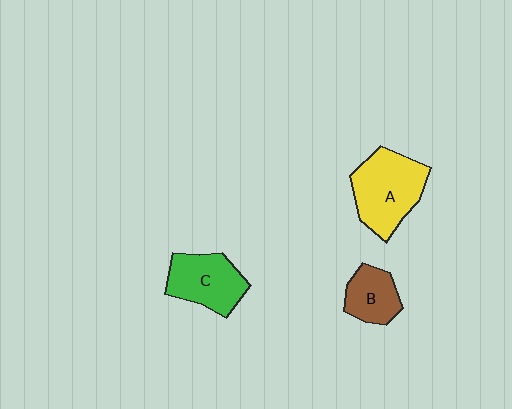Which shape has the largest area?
Shape A (yellow).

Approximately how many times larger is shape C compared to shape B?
Approximately 1.4 times.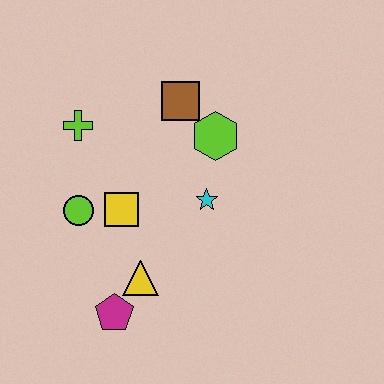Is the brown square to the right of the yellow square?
Yes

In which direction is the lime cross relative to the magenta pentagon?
The lime cross is above the magenta pentagon.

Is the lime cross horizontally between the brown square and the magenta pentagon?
No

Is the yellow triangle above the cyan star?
No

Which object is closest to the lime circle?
The yellow square is closest to the lime circle.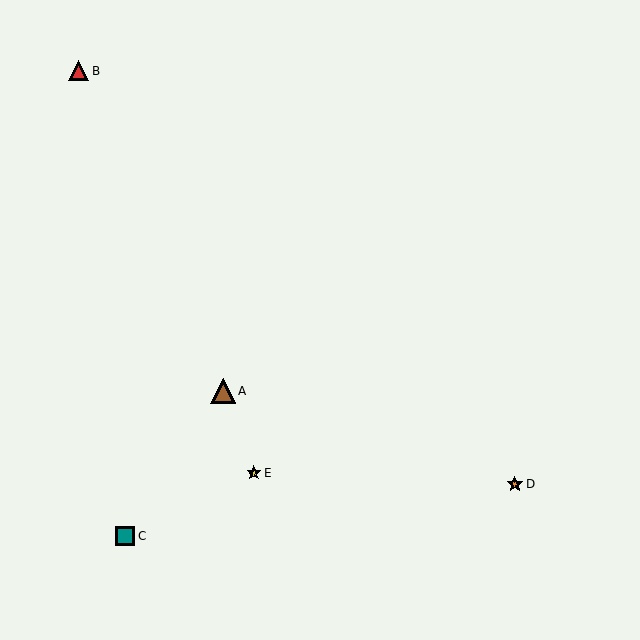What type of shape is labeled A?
Shape A is a brown triangle.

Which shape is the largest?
The brown triangle (labeled A) is the largest.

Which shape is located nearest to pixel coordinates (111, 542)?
The teal square (labeled C) at (125, 536) is nearest to that location.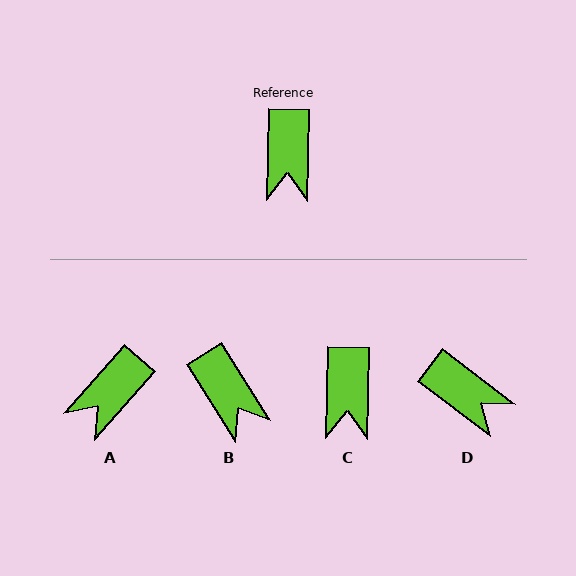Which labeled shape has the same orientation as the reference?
C.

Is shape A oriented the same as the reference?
No, it is off by about 40 degrees.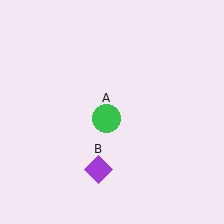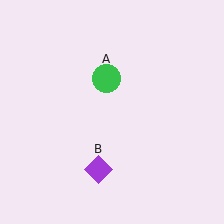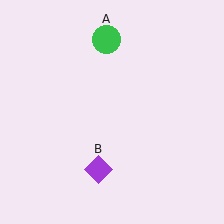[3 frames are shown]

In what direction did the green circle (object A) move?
The green circle (object A) moved up.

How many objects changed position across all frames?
1 object changed position: green circle (object A).